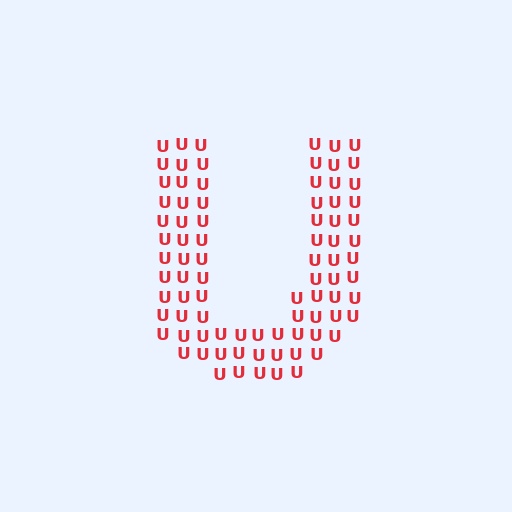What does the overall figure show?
The overall figure shows the letter U.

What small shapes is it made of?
It is made of small letter U's.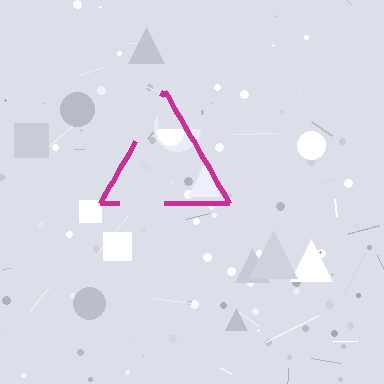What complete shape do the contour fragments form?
The contour fragments form a triangle.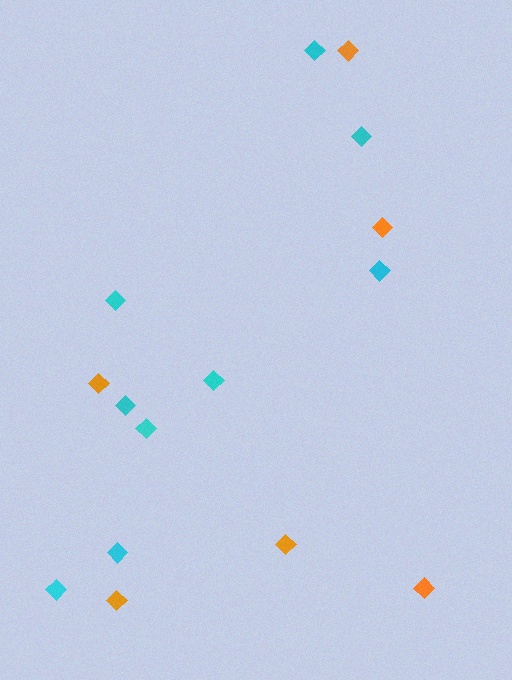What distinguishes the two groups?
There are 2 groups: one group of cyan diamonds (9) and one group of orange diamonds (6).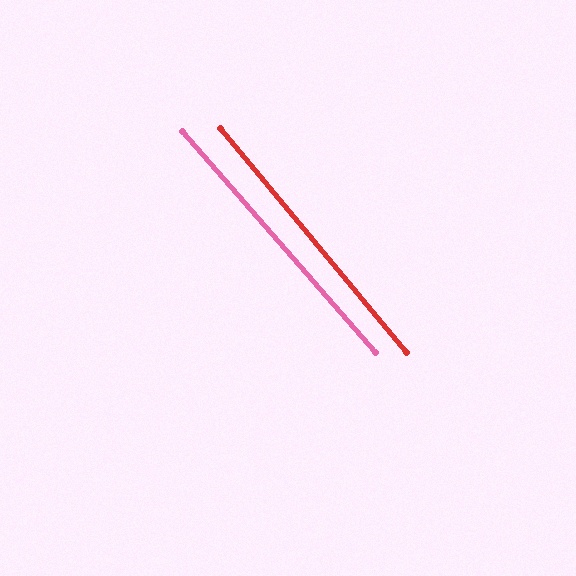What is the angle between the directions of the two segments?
Approximately 2 degrees.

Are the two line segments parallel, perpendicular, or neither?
Parallel — their directions differ by only 1.5°.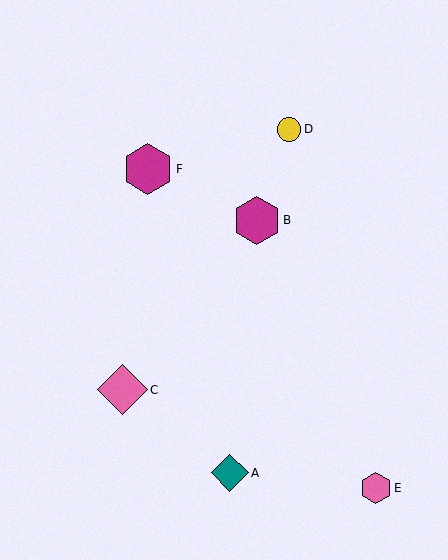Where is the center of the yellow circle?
The center of the yellow circle is at (289, 129).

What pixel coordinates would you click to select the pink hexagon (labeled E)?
Click at (376, 488) to select the pink hexagon E.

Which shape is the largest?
The magenta hexagon (labeled F) is the largest.